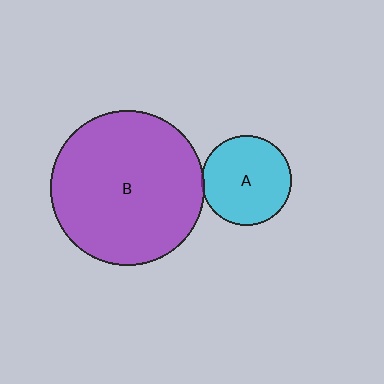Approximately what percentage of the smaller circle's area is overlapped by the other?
Approximately 5%.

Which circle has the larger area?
Circle B (purple).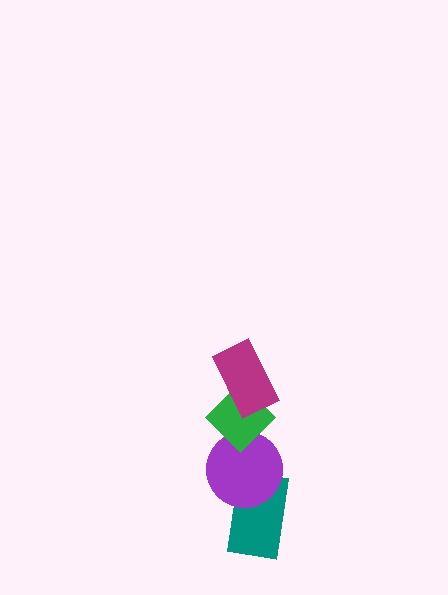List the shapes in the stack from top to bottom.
From top to bottom: the magenta rectangle, the green diamond, the purple circle, the teal rectangle.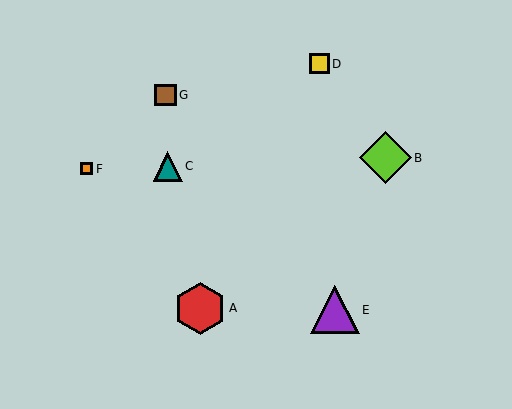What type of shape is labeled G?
Shape G is a brown square.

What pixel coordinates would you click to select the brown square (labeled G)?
Click at (166, 95) to select the brown square G.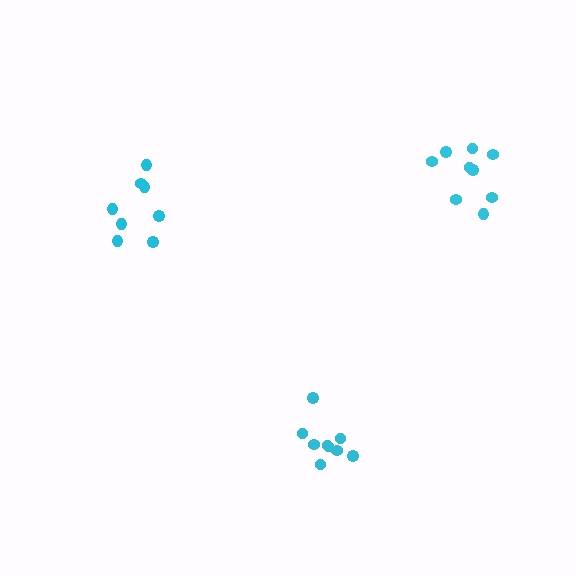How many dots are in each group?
Group 1: 9 dots, Group 2: 9 dots, Group 3: 8 dots (26 total).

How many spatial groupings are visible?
There are 3 spatial groupings.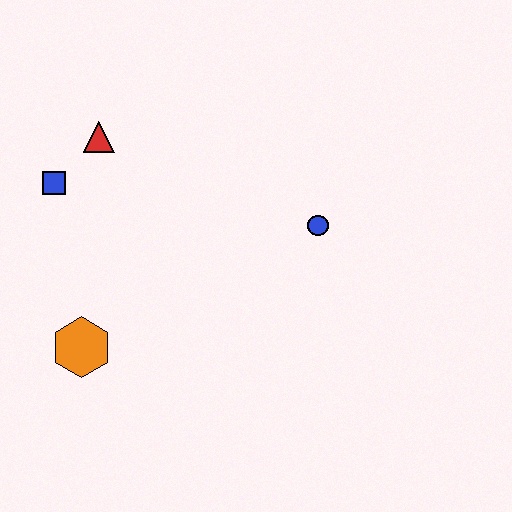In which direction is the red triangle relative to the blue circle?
The red triangle is to the left of the blue circle.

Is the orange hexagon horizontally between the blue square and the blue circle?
Yes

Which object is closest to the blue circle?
The red triangle is closest to the blue circle.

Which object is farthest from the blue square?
The blue circle is farthest from the blue square.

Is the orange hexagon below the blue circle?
Yes